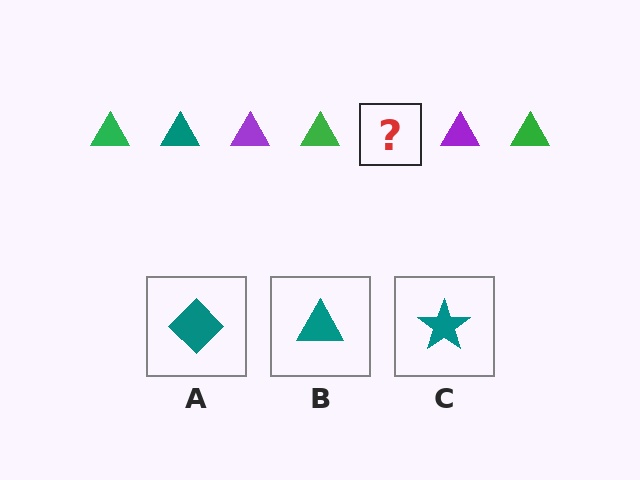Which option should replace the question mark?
Option B.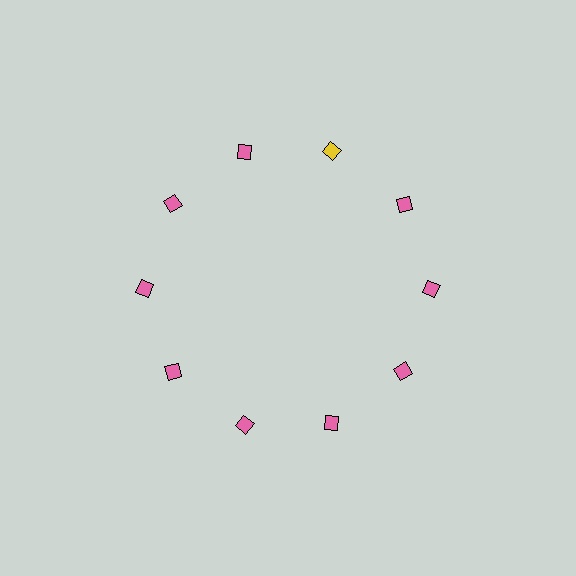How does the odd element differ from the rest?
It has a different color: yellow instead of pink.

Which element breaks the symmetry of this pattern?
The yellow diamond at roughly the 1 o'clock position breaks the symmetry. All other shapes are pink diamonds.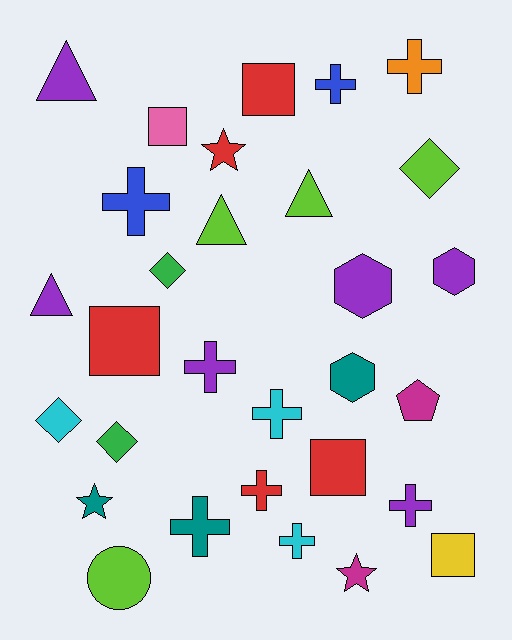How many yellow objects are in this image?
There is 1 yellow object.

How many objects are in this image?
There are 30 objects.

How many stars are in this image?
There are 3 stars.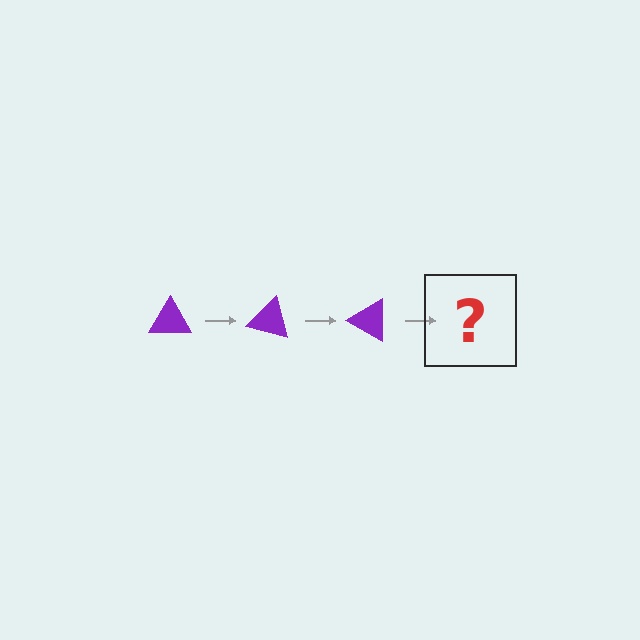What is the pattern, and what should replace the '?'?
The pattern is that the triangle rotates 15 degrees each step. The '?' should be a purple triangle rotated 45 degrees.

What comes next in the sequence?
The next element should be a purple triangle rotated 45 degrees.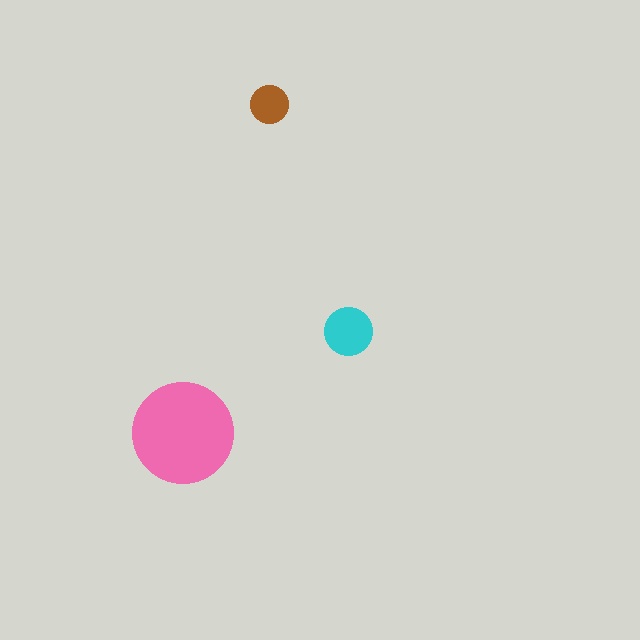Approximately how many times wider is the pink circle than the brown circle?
About 2.5 times wider.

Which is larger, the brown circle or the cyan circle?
The cyan one.